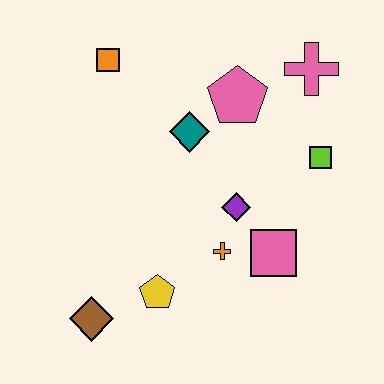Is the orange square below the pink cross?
No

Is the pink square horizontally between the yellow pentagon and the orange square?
No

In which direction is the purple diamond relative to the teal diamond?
The purple diamond is below the teal diamond.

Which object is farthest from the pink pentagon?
The brown diamond is farthest from the pink pentagon.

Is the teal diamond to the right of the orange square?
Yes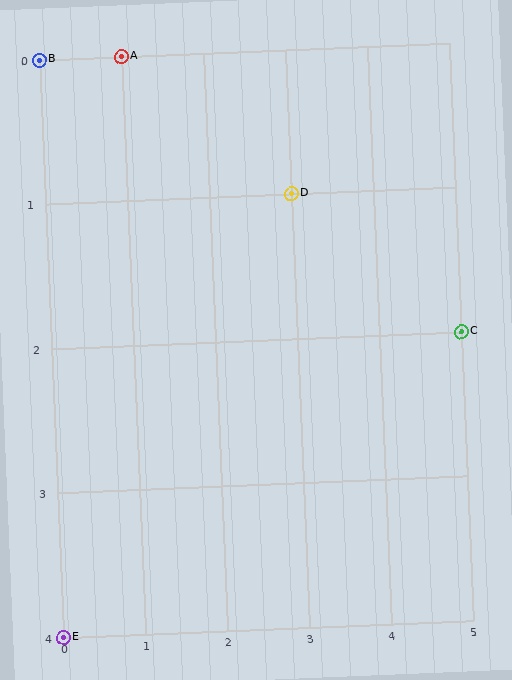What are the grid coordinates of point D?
Point D is at grid coordinates (3, 1).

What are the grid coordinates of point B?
Point B is at grid coordinates (0, 0).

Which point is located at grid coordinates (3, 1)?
Point D is at (3, 1).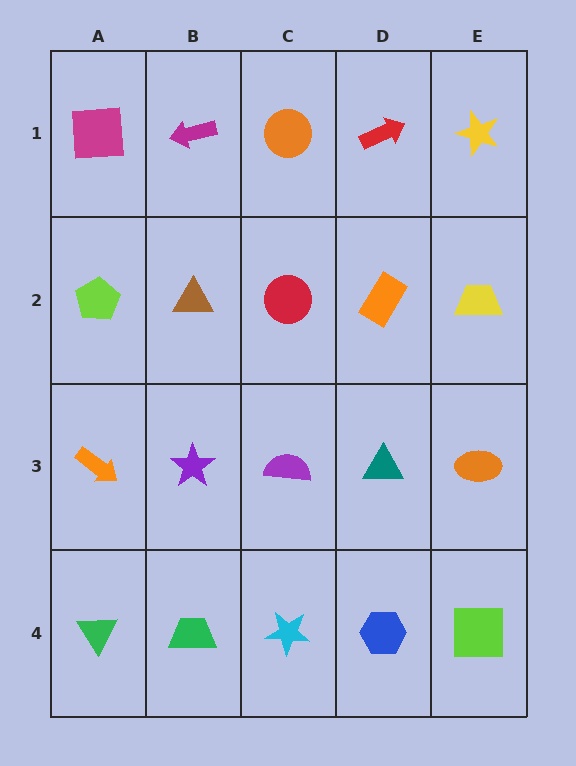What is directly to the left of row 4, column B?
A green triangle.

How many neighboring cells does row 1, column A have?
2.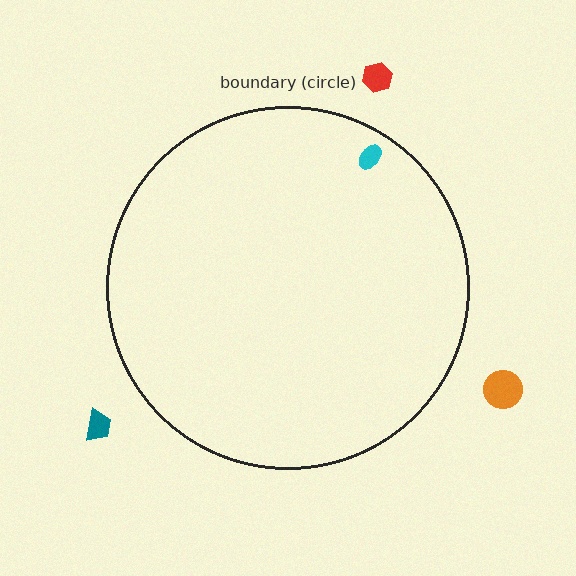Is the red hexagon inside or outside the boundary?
Outside.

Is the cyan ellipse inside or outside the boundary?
Inside.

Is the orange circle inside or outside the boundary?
Outside.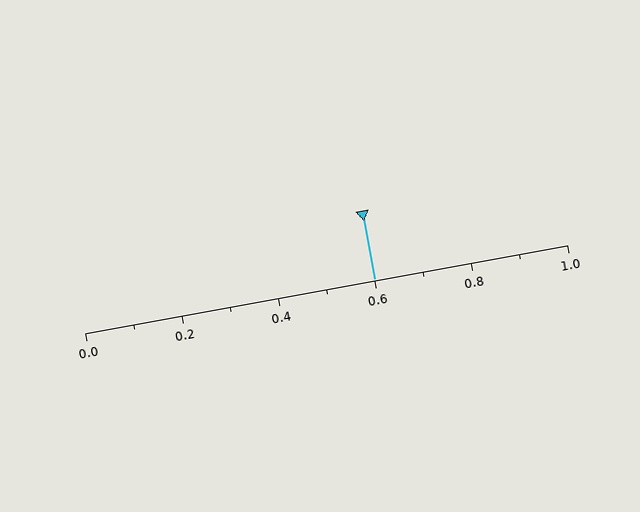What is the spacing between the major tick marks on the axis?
The major ticks are spaced 0.2 apart.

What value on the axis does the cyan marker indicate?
The marker indicates approximately 0.6.